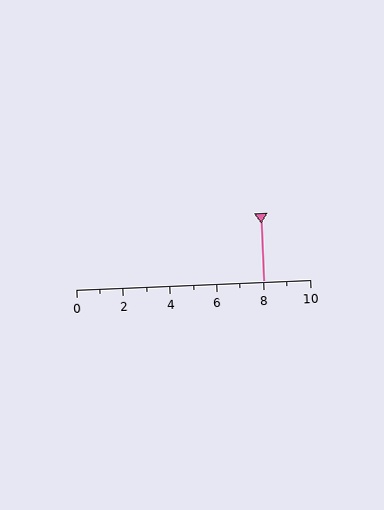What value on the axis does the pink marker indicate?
The marker indicates approximately 8.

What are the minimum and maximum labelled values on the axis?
The axis runs from 0 to 10.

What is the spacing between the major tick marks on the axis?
The major ticks are spaced 2 apart.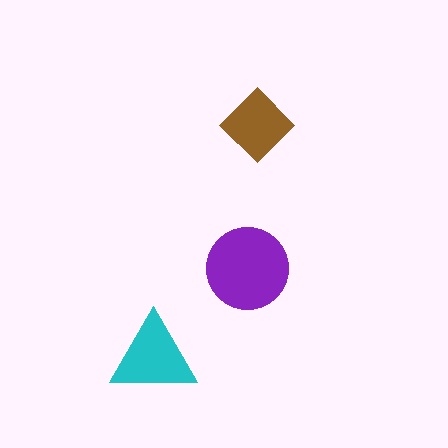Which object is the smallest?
The brown diamond.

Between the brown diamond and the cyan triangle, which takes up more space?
The cyan triangle.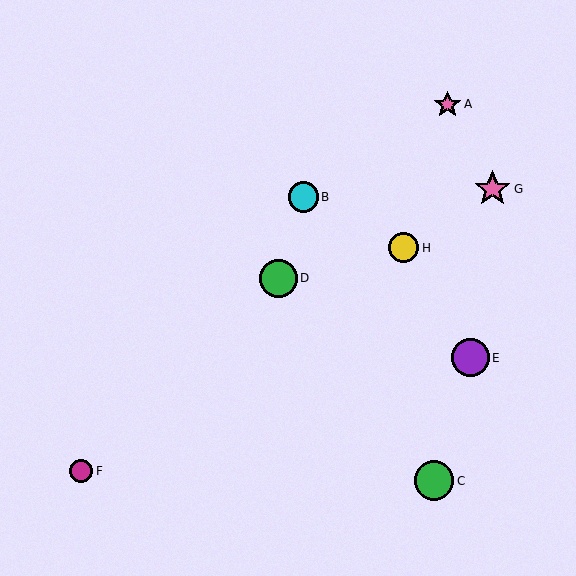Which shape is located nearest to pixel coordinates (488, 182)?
The pink star (labeled G) at (492, 189) is nearest to that location.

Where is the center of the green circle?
The center of the green circle is at (434, 481).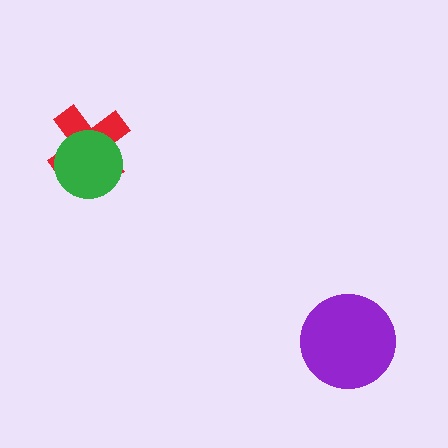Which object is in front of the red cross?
The green circle is in front of the red cross.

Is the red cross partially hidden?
Yes, it is partially covered by another shape.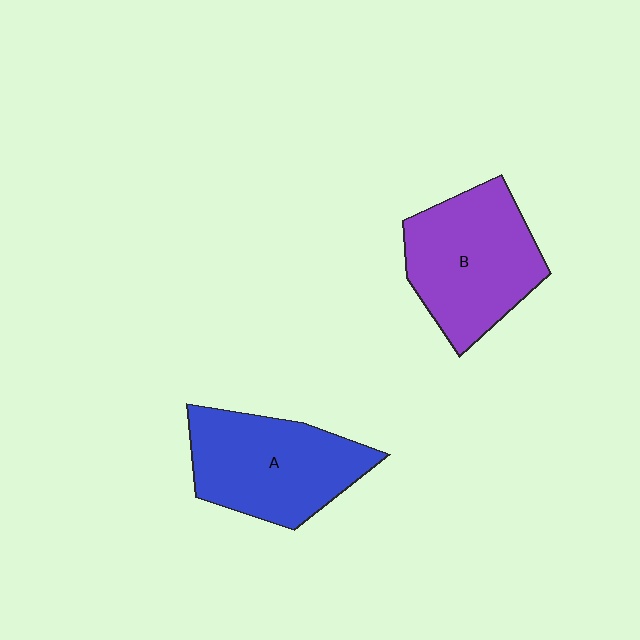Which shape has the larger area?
Shape B (purple).